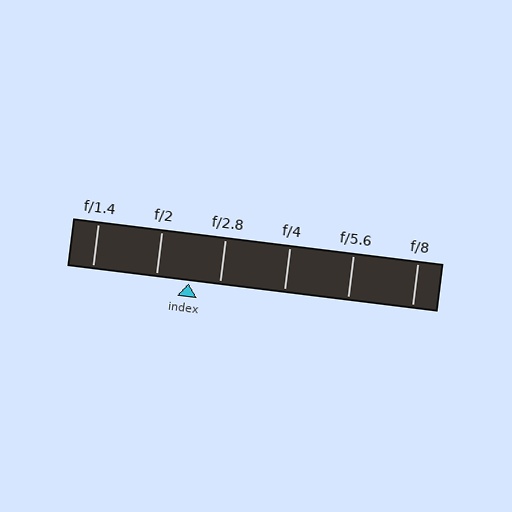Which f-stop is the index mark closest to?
The index mark is closest to f/2.8.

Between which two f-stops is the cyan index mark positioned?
The index mark is between f/2 and f/2.8.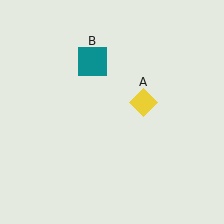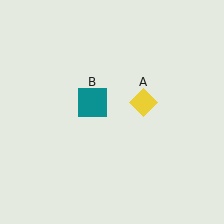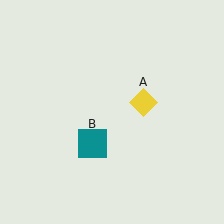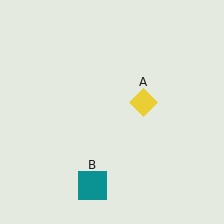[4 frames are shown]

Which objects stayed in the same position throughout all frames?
Yellow diamond (object A) remained stationary.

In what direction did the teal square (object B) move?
The teal square (object B) moved down.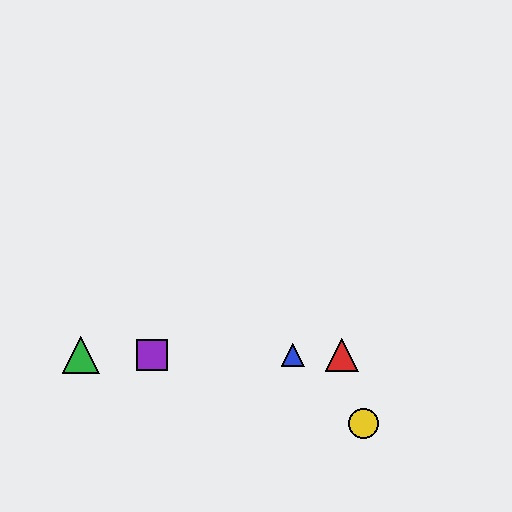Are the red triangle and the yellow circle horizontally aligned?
No, the red triangle is at y≈355 and the yellow circle is at y≈424.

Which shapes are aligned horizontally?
The red triangle, the blue triangle, the green triangle, the purple square are aligned horizontally.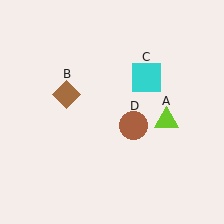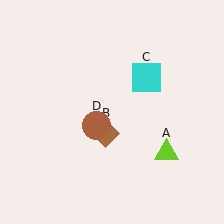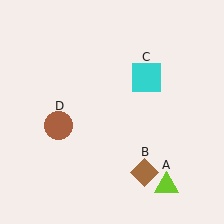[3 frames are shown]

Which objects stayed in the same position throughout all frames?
Cyan square (object C) remained stationary.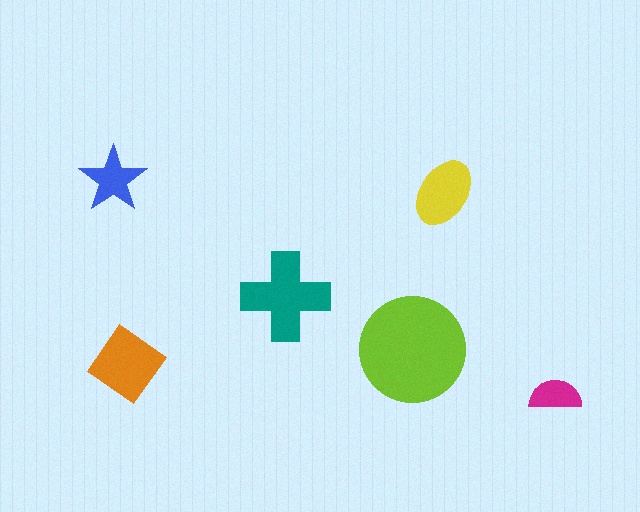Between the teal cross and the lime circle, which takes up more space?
The lime circle.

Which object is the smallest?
The magenta semicircle.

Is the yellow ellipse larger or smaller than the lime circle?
Smaller.